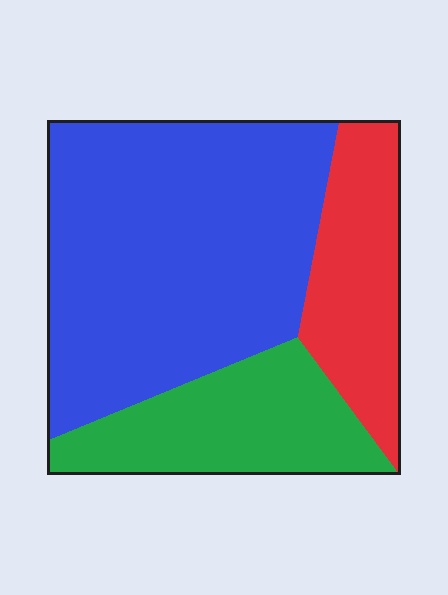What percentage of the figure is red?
Red takes up between a sixth and a third of the figure.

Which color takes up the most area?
Blue, at roughly 55%.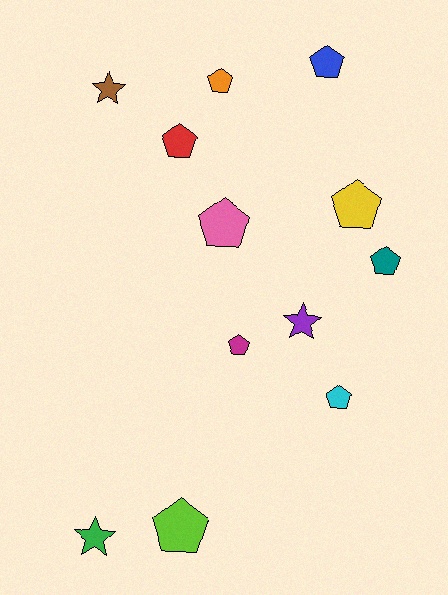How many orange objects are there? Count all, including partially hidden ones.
There is 1 orange object.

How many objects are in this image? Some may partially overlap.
There are 12 objects.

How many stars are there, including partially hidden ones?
There are 3 stars.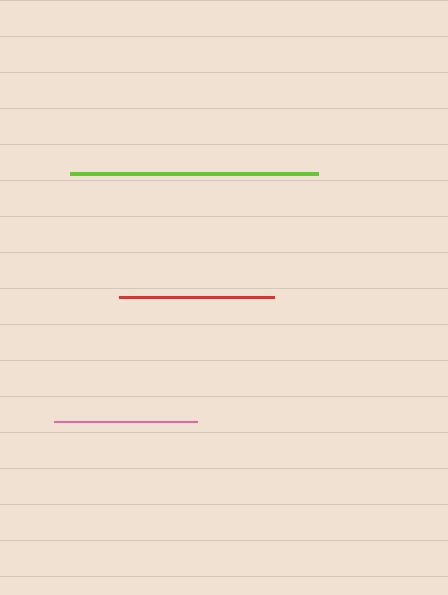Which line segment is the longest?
The lime line is the longest at approximately 248 pixels.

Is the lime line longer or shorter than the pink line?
The lime line is longer than the pink line.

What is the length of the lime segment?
The lime segment is approximately 248 pixels long.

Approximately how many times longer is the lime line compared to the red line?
The lime line is approximately 1.6 times the length of the red line.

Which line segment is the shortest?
The pink line is the shortest at approximately 143 pixels.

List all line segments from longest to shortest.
From longest to shortest: lime, red, pink.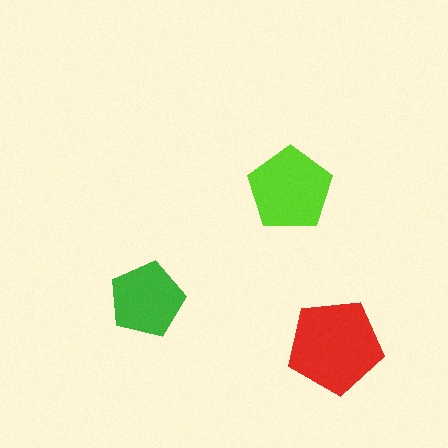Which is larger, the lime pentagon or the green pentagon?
The lime one.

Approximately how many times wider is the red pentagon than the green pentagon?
About 1.5 times wider.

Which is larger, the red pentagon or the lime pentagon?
The red one.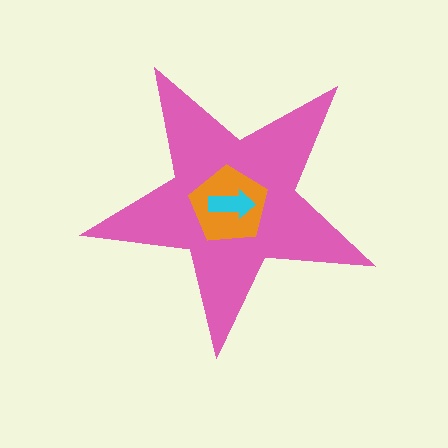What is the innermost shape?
The cyan arrow.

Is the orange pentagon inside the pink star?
Yes.